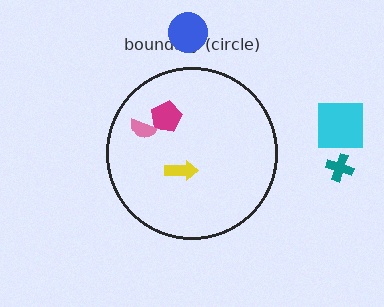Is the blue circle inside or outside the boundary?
Outside.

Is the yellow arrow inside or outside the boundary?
Inside.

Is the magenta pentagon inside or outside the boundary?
Inside.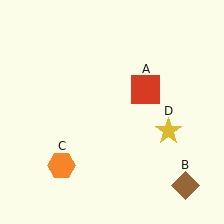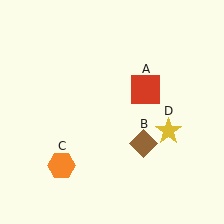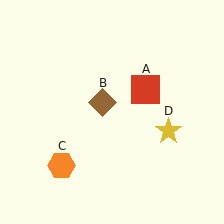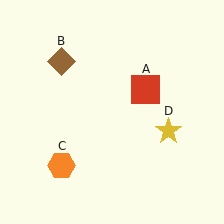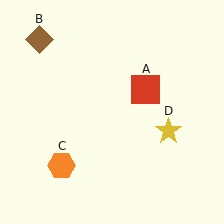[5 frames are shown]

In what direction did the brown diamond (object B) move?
The brown diamond (object B) moved up and to the left.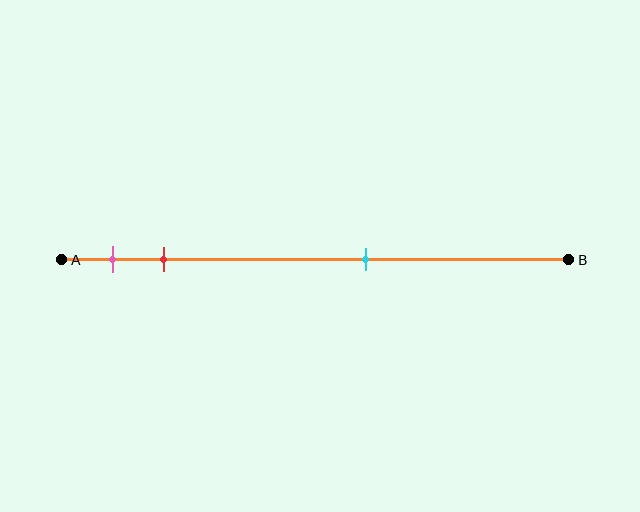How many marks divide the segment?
There are 3 marks dividing the segment.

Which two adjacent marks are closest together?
The pink and red marks are the closest adjacent pair.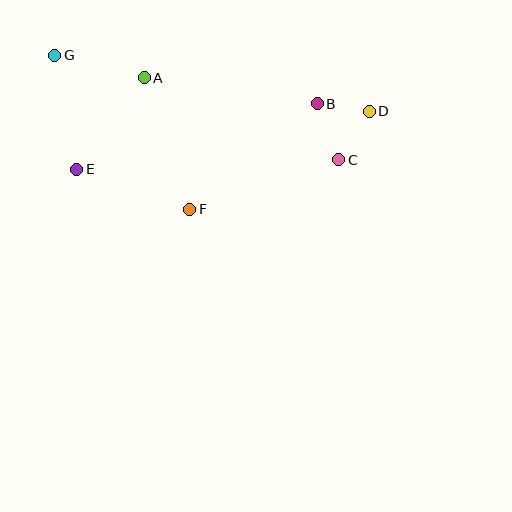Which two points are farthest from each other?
Points D and G are farthest from each other.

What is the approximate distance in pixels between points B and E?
The distance between B and E is approximately 250 pixels.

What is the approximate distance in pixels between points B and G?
The distance between B and G is approximately 267 pixels.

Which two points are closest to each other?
Points B and D are closest to each other.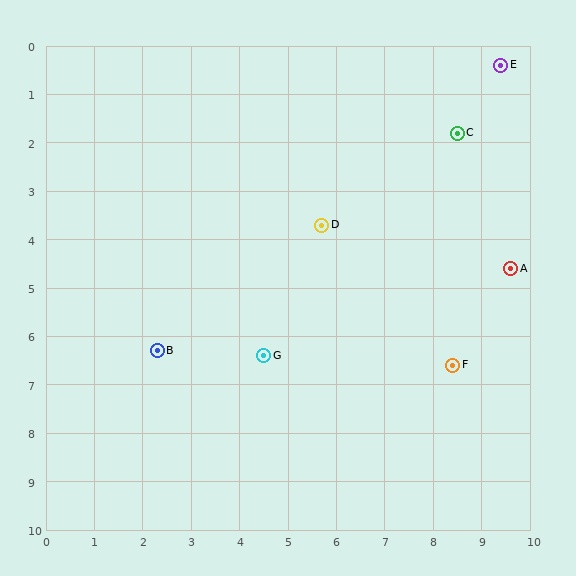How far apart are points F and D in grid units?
Points F and D are about 4.0 grid units apart.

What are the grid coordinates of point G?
Point G is at approximately (4.5, 6.4).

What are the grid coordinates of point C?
Point C is at approximately (8.5, 1.8).